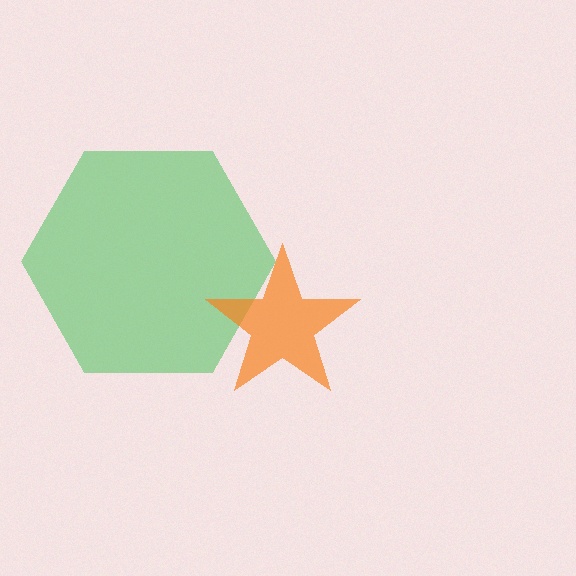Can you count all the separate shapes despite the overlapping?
Yes, there are 2 separate shapes.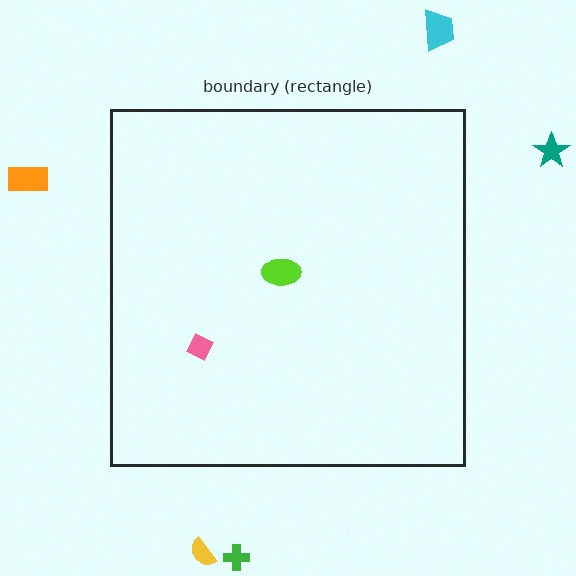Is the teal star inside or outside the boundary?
Outside.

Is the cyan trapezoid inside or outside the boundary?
Outside.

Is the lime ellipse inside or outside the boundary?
Inside.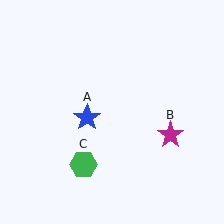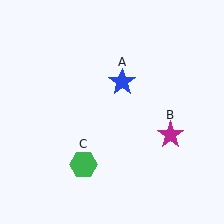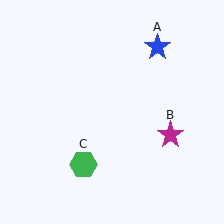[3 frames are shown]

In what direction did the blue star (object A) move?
The blue star (object A) moved up and to the right.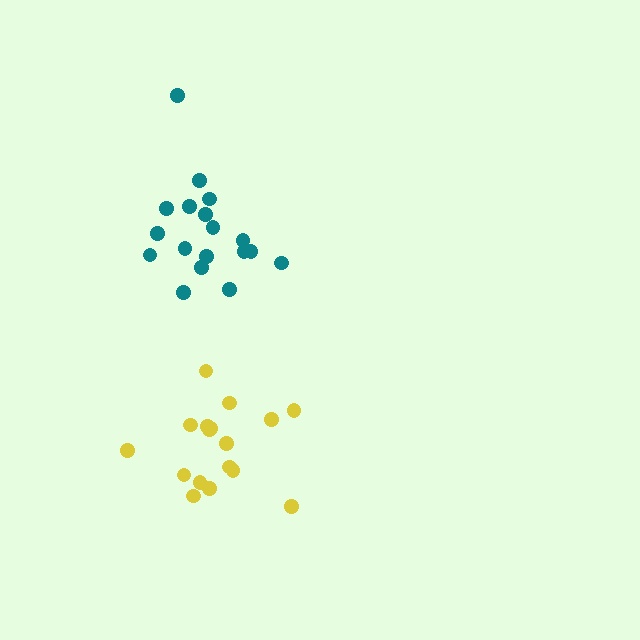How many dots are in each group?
Group 1: 18 dots, Group 2: 17 dots (35 total).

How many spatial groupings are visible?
There are 2 spatial groupings.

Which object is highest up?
The teal cluster is topmost.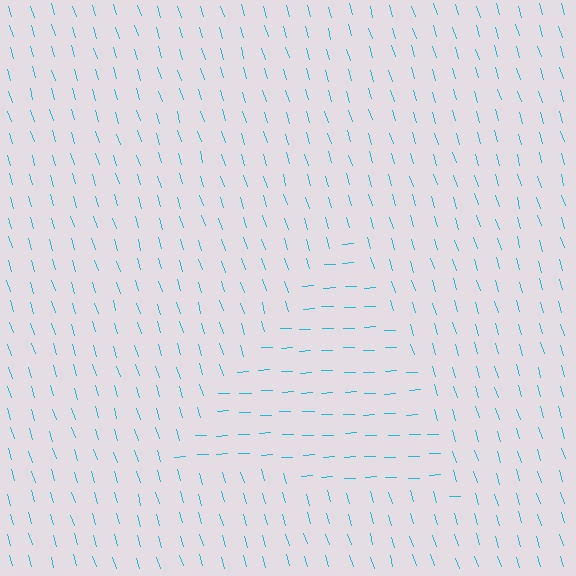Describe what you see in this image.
The image is filled with small cyan line segments. A triangle region in the image has lines oriented differently from the surrounding lines, creating a visible texture boundary.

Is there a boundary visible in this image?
Yes, there is a texture boundary formed by a change in line orientation.